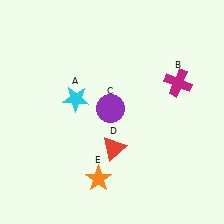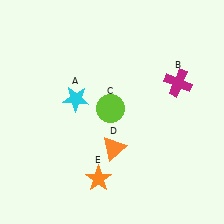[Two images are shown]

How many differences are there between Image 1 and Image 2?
There are 2 differences between the two images.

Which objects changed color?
C changed from purple to lime. D changed from red to orange.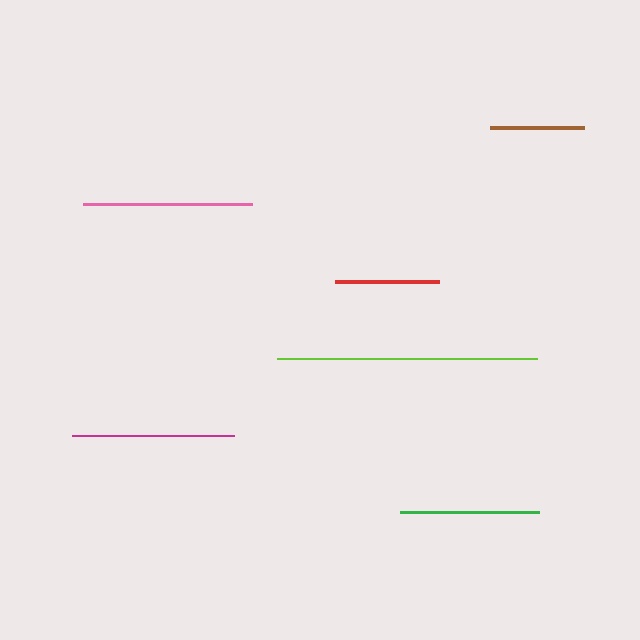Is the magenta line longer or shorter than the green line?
The magenta line is longer than the green line.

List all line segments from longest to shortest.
From longest to shortest: lime, pink, magenta, green, red, brown.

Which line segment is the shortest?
The brown line is the shortest at approximately 94 pixels.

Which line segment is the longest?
The lime line is the longest at approximately 261 pixels.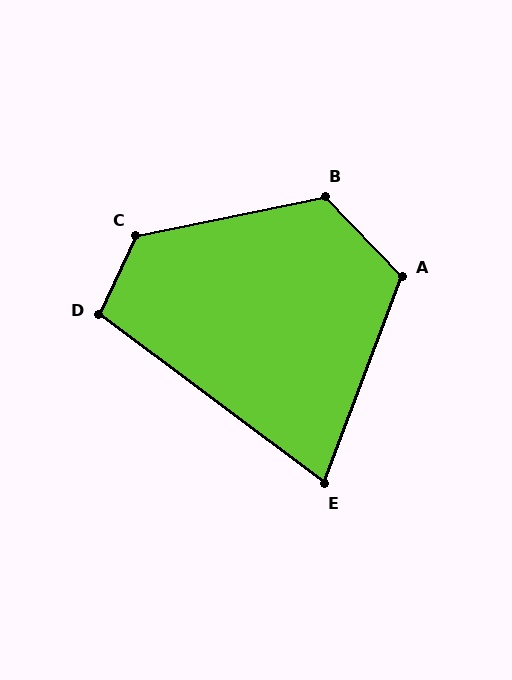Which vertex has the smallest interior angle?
E, at approximately 74 degrees.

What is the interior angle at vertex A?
Approximately 116 degrees (obtuse).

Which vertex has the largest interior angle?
C, at approximately 127 degrees.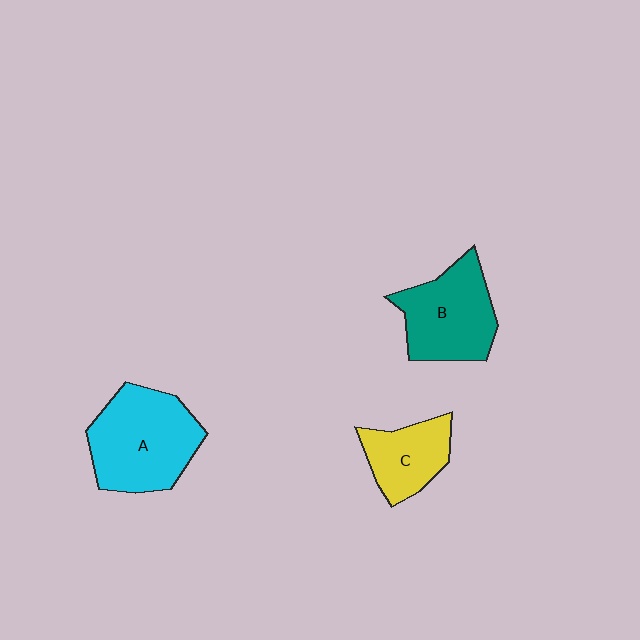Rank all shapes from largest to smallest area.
From largest to smallest: A (cyan), B (teal), C (yellow).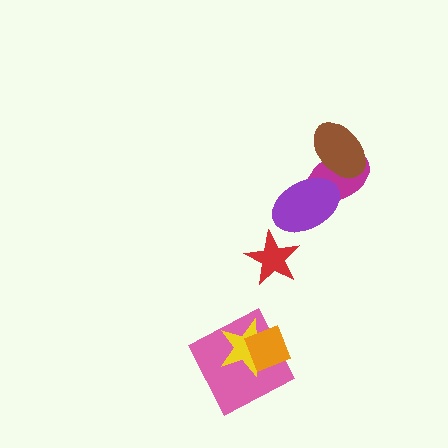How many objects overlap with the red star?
0 objects overlap with the red star.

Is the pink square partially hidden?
Yes, it is partially covered by another shape.